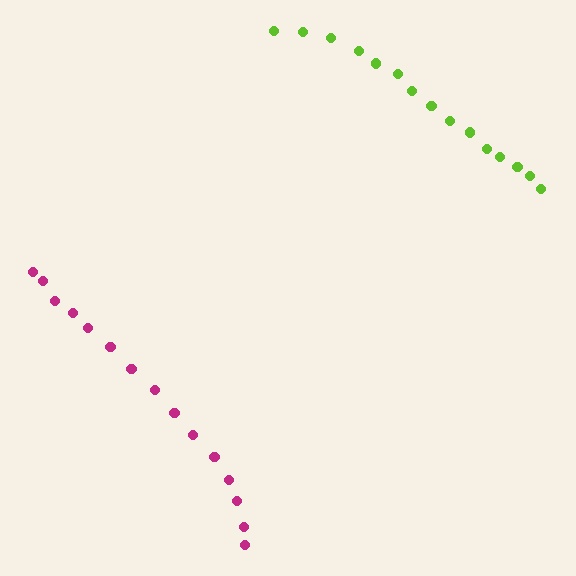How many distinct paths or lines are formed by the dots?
There are 2 distinct paths.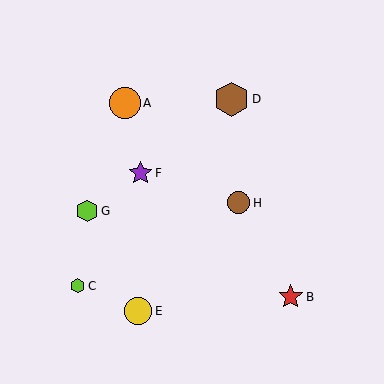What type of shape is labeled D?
Shape D is a brown hexagon.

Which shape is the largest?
The brown hexagon (labeled D) is the largest.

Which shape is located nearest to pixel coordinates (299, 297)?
The red star (labeled B) at (291, 297) is nearest to that location.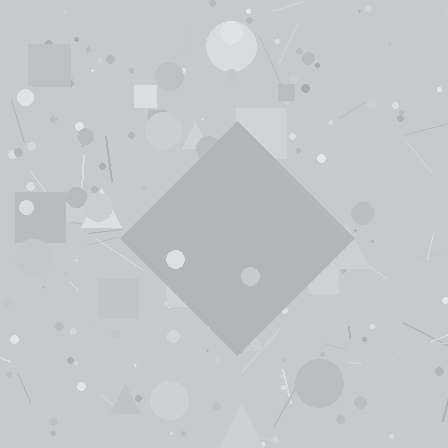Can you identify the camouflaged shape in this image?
The camouflaged shape is a diamond.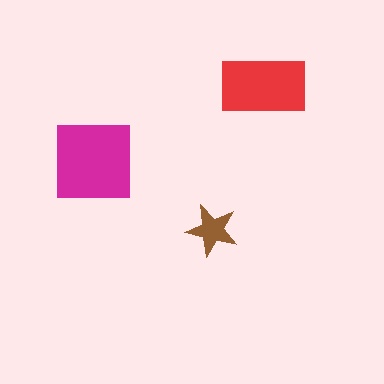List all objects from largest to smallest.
The magenta square, the red rectangle, the brown star.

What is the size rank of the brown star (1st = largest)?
3rd.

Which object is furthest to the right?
The red rectangle is rightmost.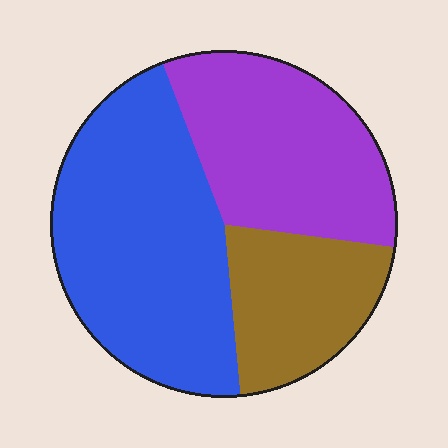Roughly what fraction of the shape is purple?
Purple covers roughly 35% of the shape.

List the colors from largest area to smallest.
From largest to smallest: blue, purple, brown.